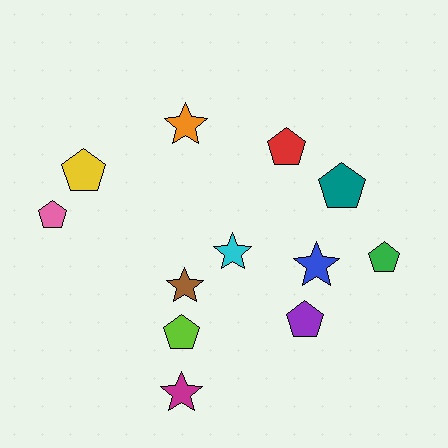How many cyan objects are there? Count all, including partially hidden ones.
There is 1 cyan object.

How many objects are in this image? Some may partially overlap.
There are 12 objects.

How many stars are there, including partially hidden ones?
There are 5 stars.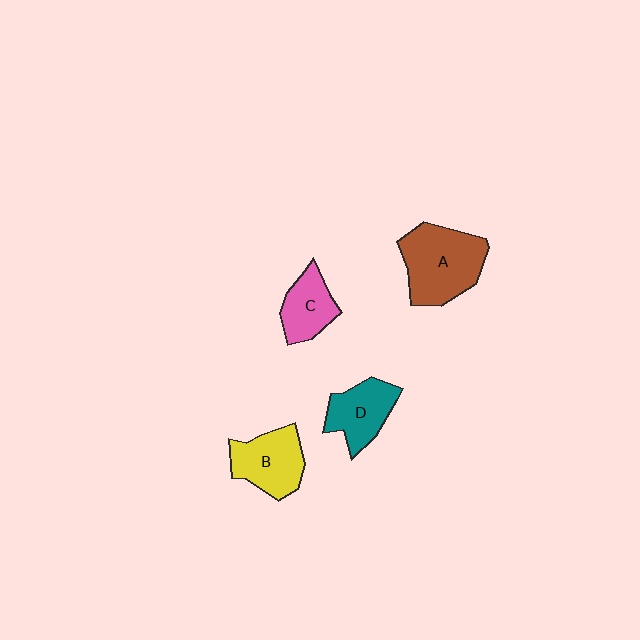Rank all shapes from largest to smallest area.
From largest to smallest: A (brown), B (yellow), D (teal), C (pink).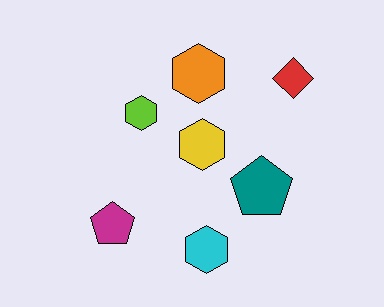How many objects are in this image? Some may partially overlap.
There are 7 objects.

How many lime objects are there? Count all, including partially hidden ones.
There is 1 lime object.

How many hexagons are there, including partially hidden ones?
There are 4 hexagons.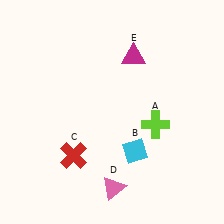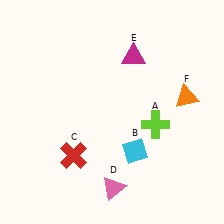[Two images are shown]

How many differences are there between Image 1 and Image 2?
There is 1 difference between the two images.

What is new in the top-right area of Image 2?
An orange triangle (F) was added in the top-right area of Image 2.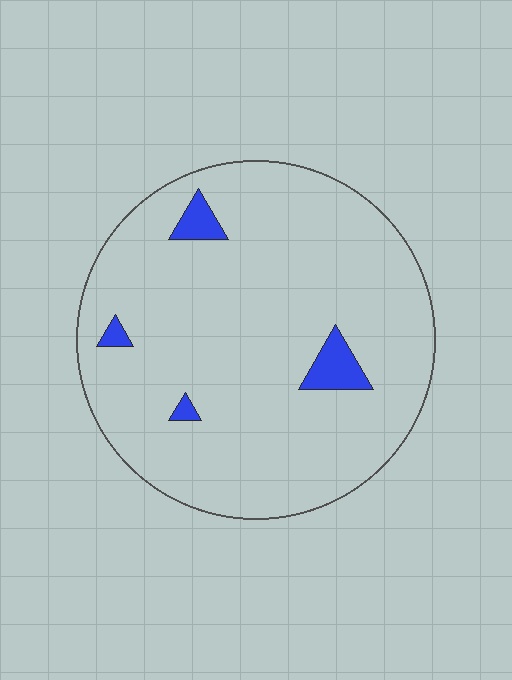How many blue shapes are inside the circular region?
4.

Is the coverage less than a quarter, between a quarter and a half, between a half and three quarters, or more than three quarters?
Less than a quarter.